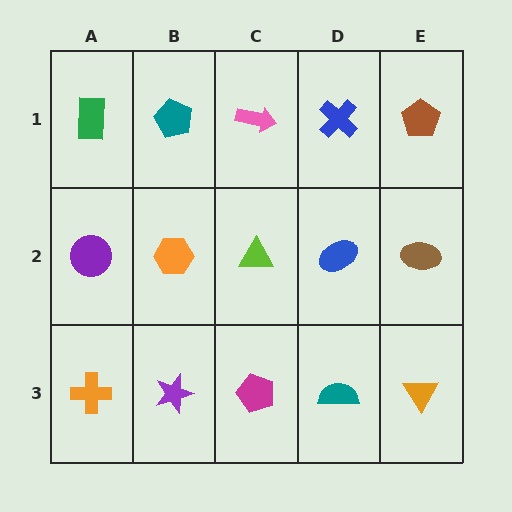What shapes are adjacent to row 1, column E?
A brown ellipse (row 2, column E), a blue cross (row 1, column D).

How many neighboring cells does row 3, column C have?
3.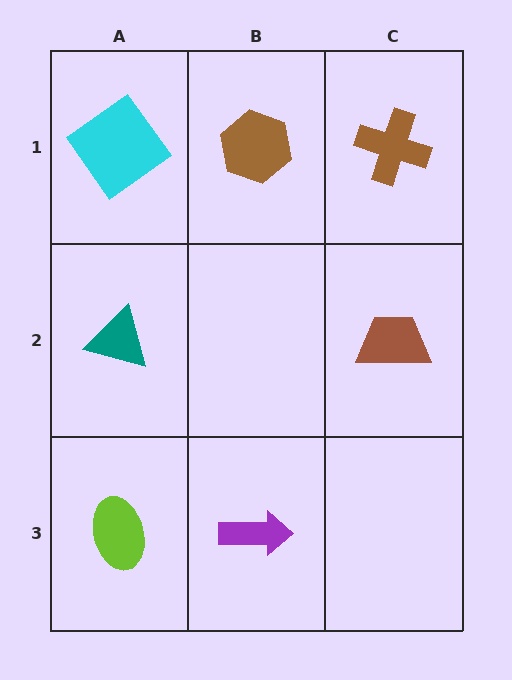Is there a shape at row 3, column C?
No, that cell is empty.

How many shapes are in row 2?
2 shapes.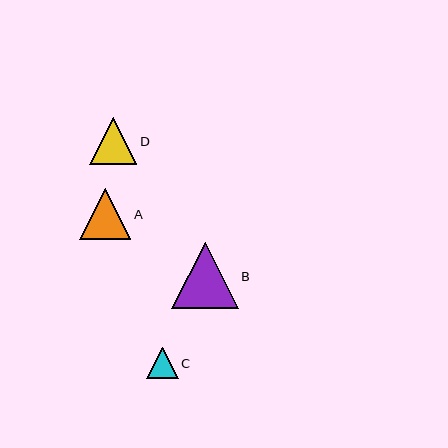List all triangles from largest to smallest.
From largest to smallest: B, A, D, C.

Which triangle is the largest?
Triangle B is the largest with a size of approximately 66 pixels.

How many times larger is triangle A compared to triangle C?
Triangle A is approximately 1.6 times the size of triangle C.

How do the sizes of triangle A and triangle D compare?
Triangle A and triangle D are approximately the same size.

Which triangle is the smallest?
Triangle C is the smallest with a size of approximately 32 pixels.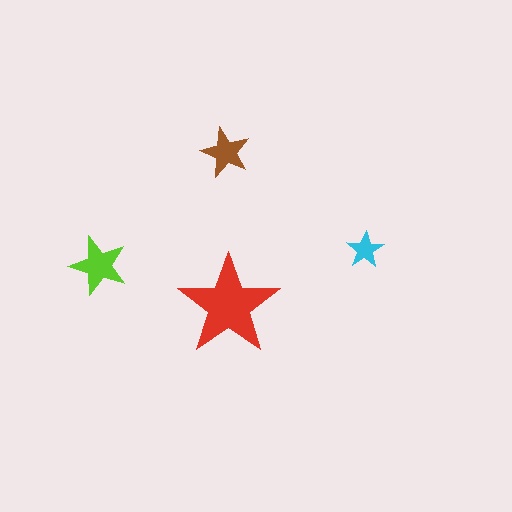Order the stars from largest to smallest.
the red one, the lime one, the brown one, the cyan one.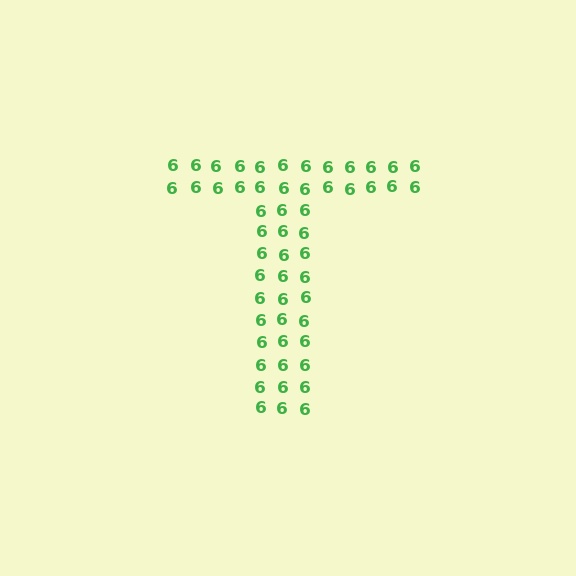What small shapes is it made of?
It is made of small digit 6's.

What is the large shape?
The large shape is the letter T.